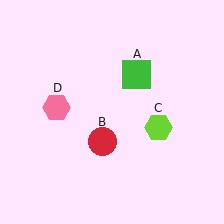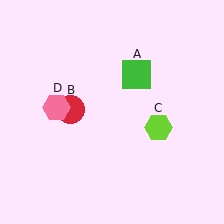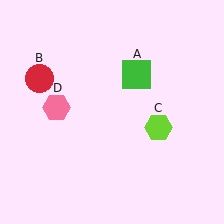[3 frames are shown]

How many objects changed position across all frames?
1 object changed position: red circle (object B).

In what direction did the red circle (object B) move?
The red circle (object B) moved up and to the left.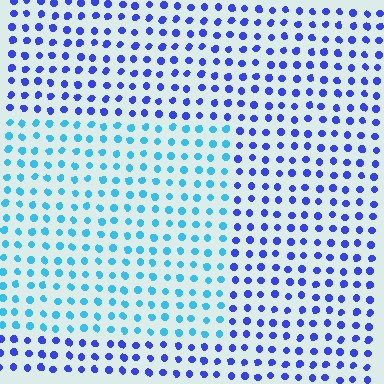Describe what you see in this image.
The image is filled with small blue elements in a uniform arrangement. A rectangle-shaped region is visible where the elements are tinted to a slightly different hue, forming a subtle color boundary.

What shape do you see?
I see a rectangle.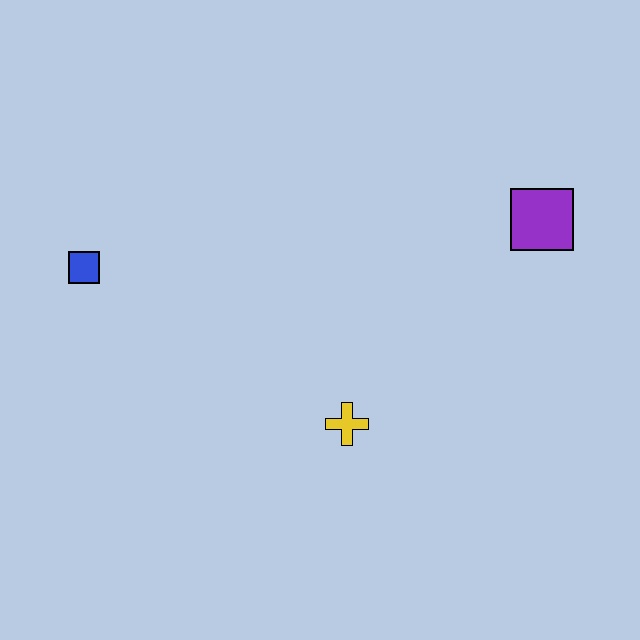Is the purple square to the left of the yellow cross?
No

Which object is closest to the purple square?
The yellow cross is closest to the purple square.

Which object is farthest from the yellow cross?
The blue square is farthest from the yellow cross.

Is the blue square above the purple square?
No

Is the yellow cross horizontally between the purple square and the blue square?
Yes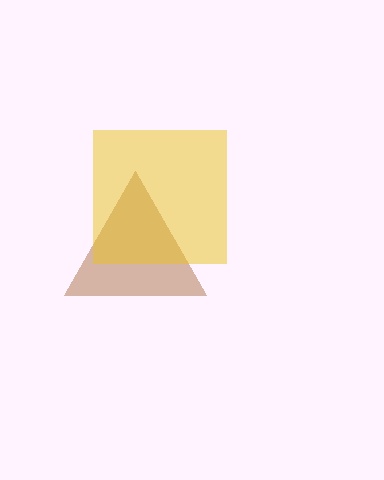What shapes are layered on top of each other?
The layered shapes are: a brown triangle, a yellow square.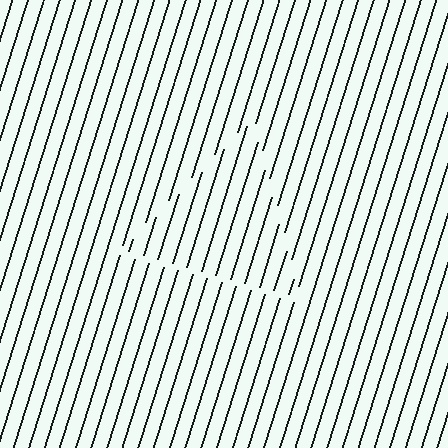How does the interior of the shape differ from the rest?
The interior of the shape contains the same grating, shifted by half a period — the contour is defined by the phase discontinuity where line-ends from the inner and outer gratings abut.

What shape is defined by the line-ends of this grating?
An illusory triangle. The interior of the shape contains the same grating, shifted by half a period — the contour is defined by the phase discontinuity where line-ends from the inner and outer gratings abut.